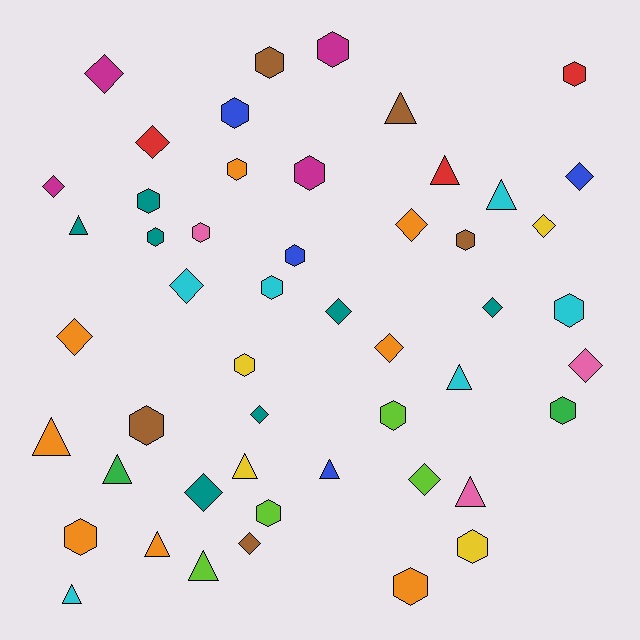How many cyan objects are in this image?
There are 6 cyan objects.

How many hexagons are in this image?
There are 21 hexagons.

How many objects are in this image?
There are 50 objects.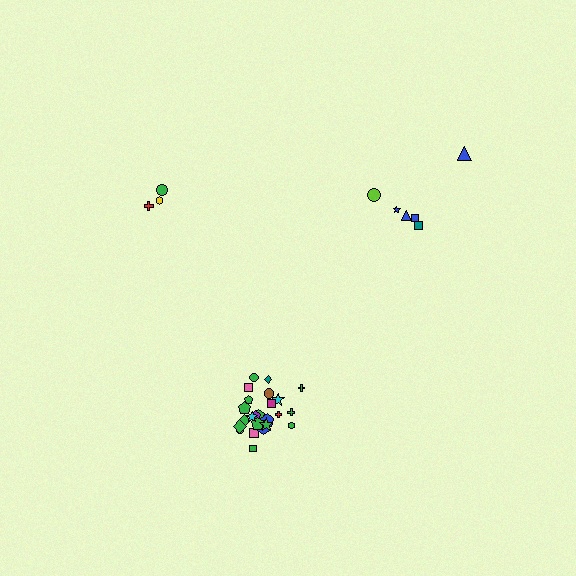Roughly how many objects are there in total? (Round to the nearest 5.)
Roughly 35 objects in total.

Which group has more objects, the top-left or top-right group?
The top-right group.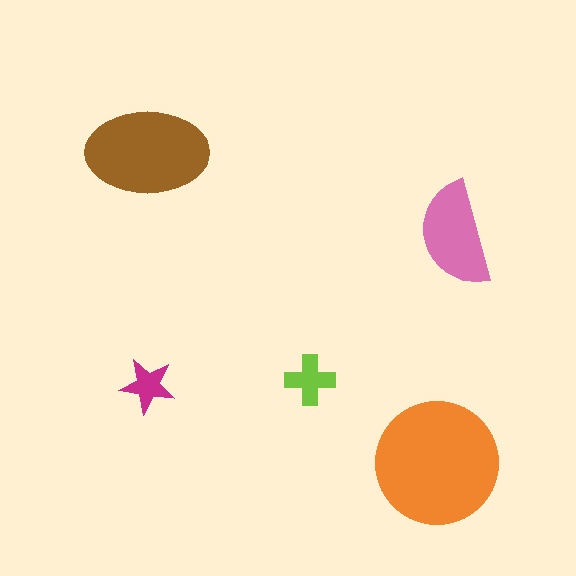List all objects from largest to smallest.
The orange circle, the brown ellipse, the pink semicircle, the lime cross, the magenta star.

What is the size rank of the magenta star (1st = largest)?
5th.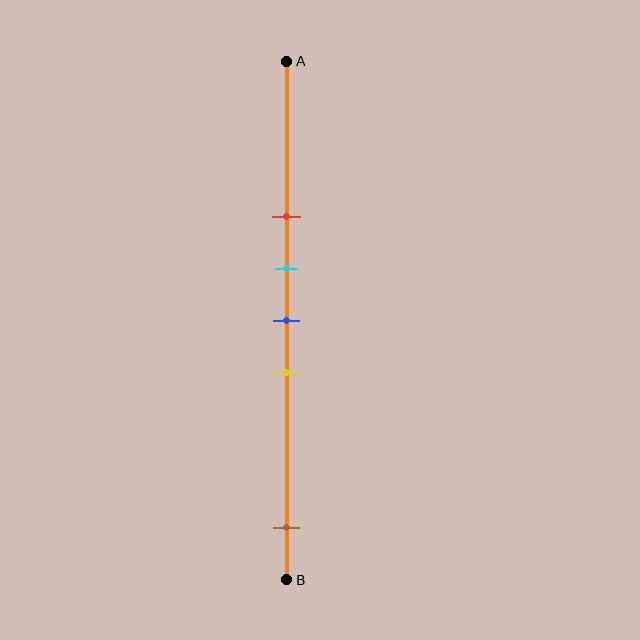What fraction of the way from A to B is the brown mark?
The brown mark is approximately 90% (0.9) of the way from A to B.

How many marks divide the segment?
There are 5 marks dividing the segment.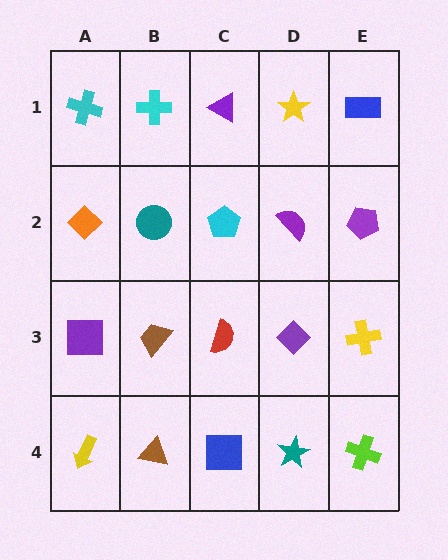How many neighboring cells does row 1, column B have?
3.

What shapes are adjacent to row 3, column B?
A teal circle (row 2, column B), a brown triangle (row 4, column B), a purple square (row 3, column A), a red semicircle (row 3, column C).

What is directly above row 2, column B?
A cyan cross.